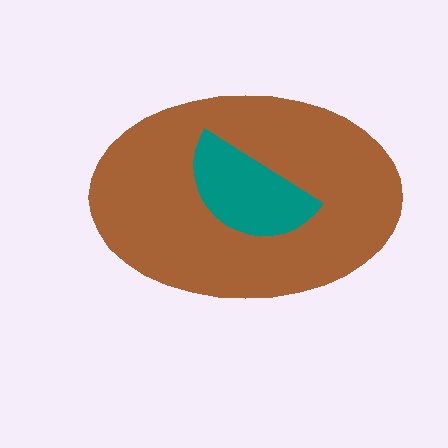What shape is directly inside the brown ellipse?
The teal semicircle.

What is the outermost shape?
The brown ellipse.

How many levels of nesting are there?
2.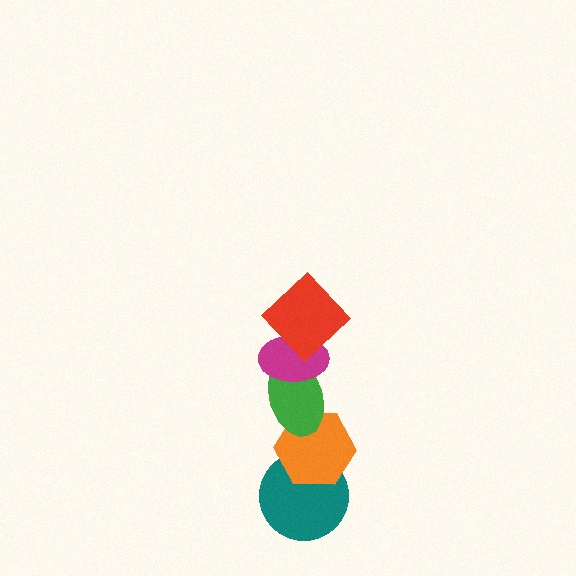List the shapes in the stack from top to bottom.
From top to bottom: the red diamond, the magenta ellipse, the green ellipse, the orange hexagon, the teal circle.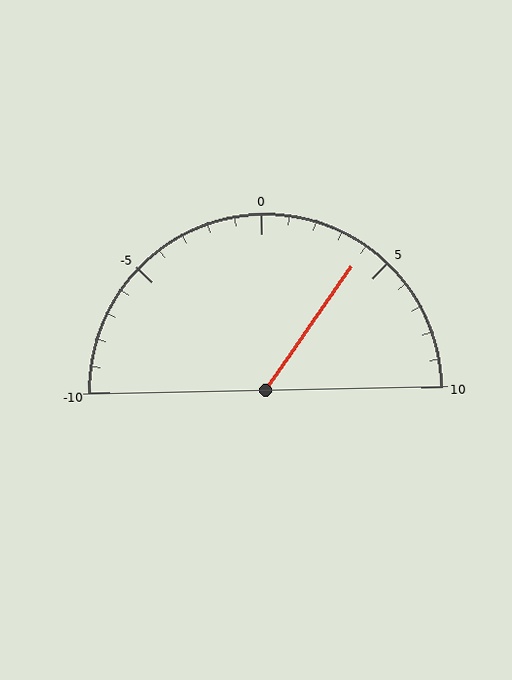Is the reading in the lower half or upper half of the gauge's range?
The reading is in the upper half of the range (-10 to 10).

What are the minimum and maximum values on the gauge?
The gauge ranges from -10 to 10.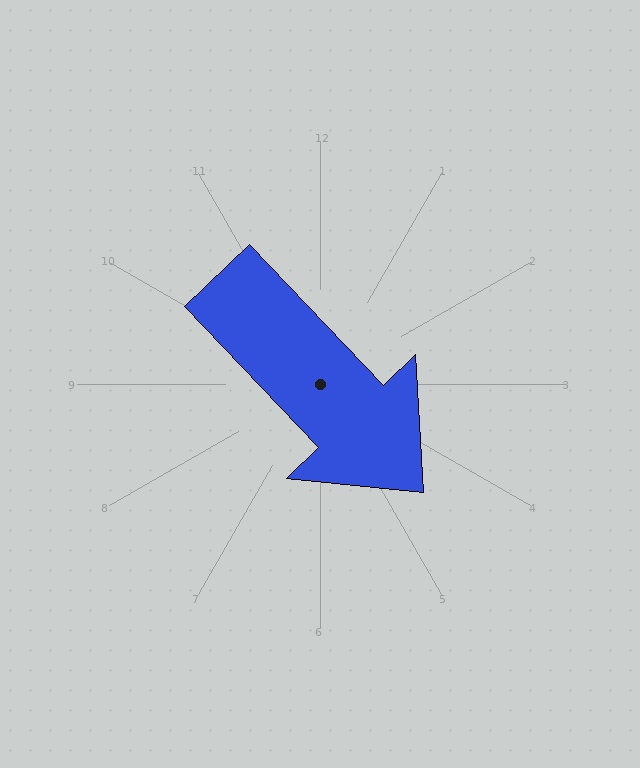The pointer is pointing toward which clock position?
Roughly 5 o'clock.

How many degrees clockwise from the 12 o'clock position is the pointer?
Approximately 136 degrees.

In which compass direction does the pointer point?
Southeast.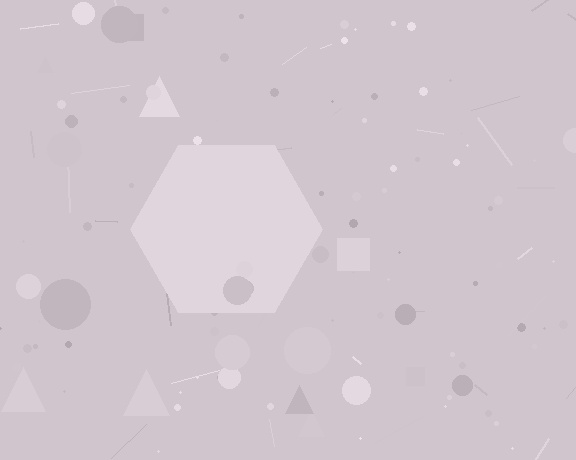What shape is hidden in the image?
A hexagon is hidden in the image.